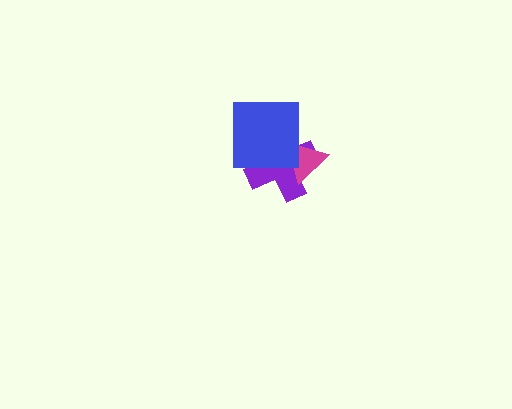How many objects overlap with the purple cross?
2 objects overlap with the purple cross.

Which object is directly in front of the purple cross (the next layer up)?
The magenta triangle is directly in front of the purple cross.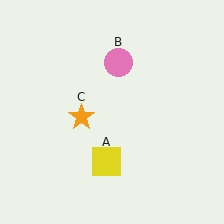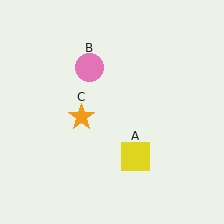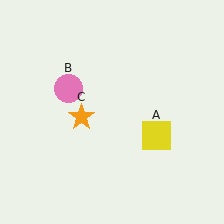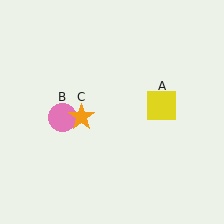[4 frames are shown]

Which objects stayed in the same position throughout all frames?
Orange star (object C) remained stationary.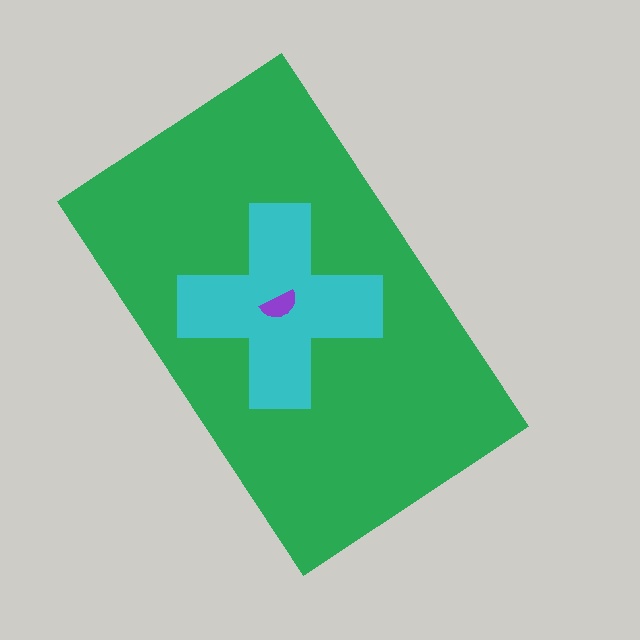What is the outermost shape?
The green rectangle.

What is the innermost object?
The purple semicircle.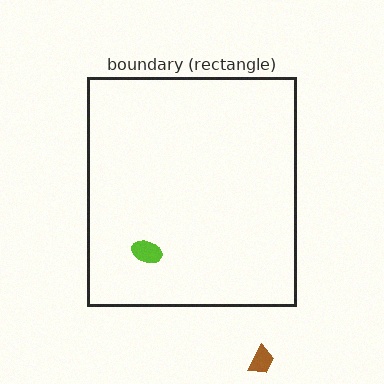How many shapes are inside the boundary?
1 inside, 1 outside.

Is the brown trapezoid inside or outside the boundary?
Outside.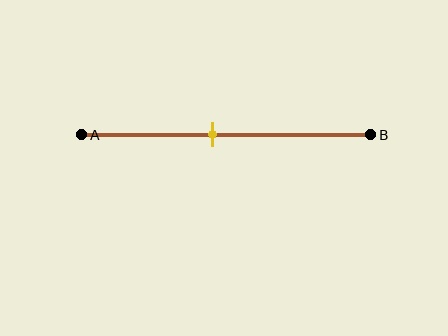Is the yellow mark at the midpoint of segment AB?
No, the mark is at about 45% from A, not at the 50% midpoint.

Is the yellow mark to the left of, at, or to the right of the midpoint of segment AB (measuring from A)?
The yellow mark is to the left of the midpoint of segment AB.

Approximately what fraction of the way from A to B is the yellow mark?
The yellow mark is approximately 45% of the way from A to B.